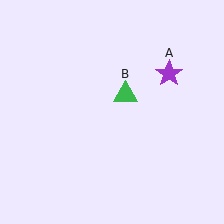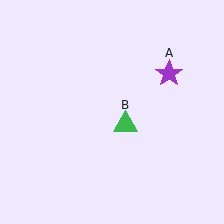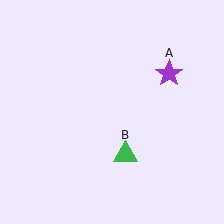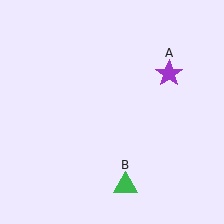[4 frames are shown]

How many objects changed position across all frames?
1 object changed position: green triangle (object B).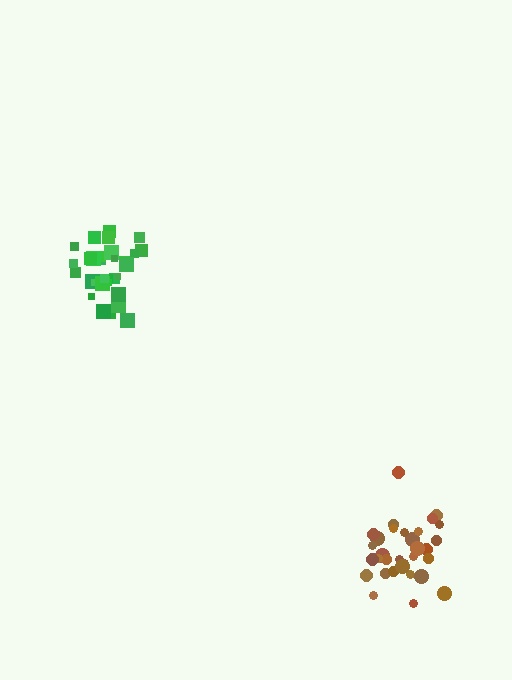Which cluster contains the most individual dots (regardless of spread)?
Green (33).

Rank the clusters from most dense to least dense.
green, brown.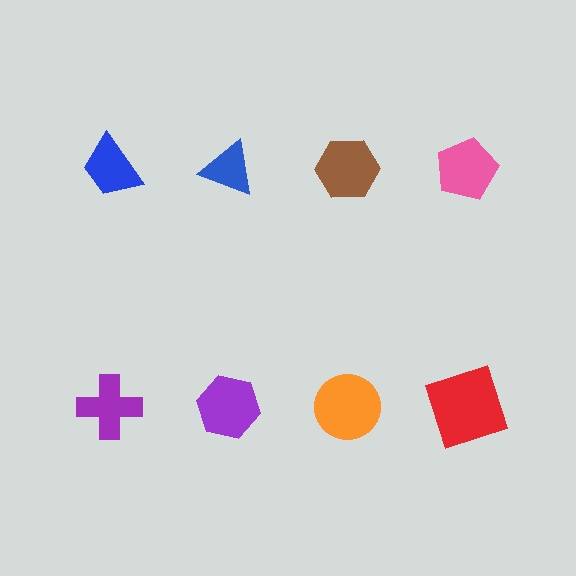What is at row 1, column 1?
A blue trapezoid.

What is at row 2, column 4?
A red square.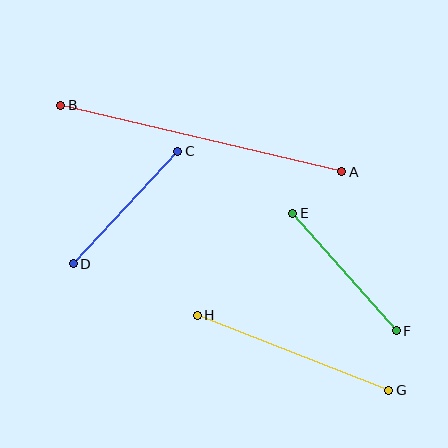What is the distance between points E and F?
The distance is approximately 157 pixels.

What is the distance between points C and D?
The distance is approximately 153 pixels.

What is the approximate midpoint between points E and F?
The midpoint is at approximately (345, 272) pixels.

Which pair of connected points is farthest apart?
Points A and B are farthest apart.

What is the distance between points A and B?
The distance is approximately 289 pixels.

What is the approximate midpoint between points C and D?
The midpoint is at approximately (126, 207) pixels.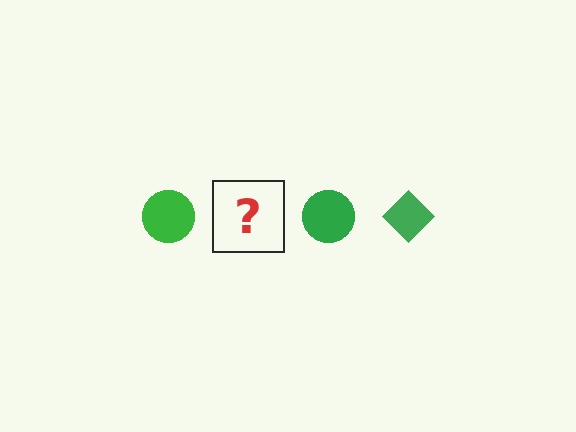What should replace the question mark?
The question mark should be replaced with a green diamond.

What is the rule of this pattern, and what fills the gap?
The rule is that the pattern cycles through circle, diamond shapes in green. The gap should be filled with a green diamond.